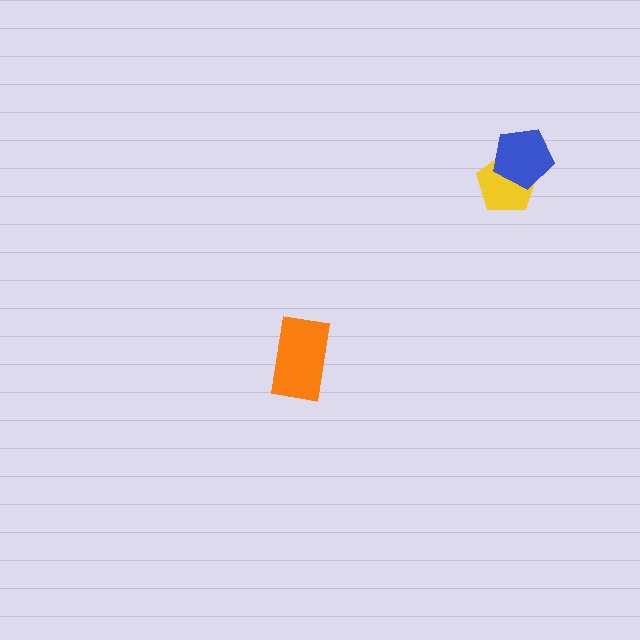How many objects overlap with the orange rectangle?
0 objects overlap with the orange rectangle.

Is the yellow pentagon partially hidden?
Yes, it is partially covered by another shape.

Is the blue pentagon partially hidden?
No, no other shape covers it.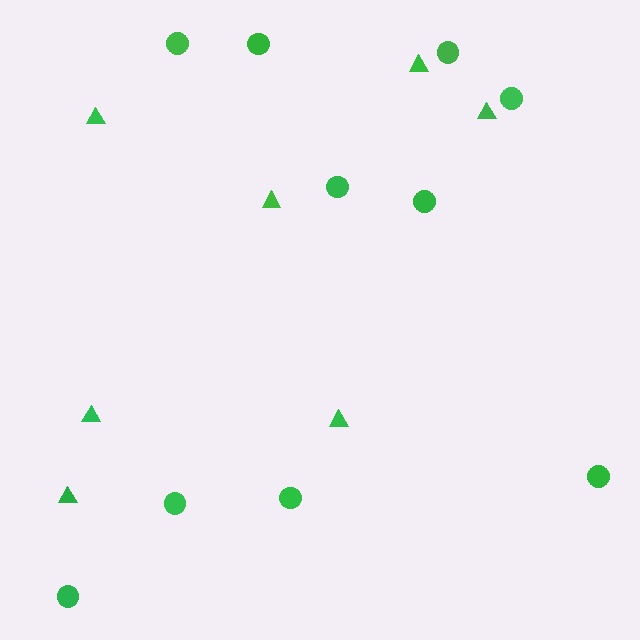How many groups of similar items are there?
There are 2 groups: one group of circles (10) and one group of triangles (7).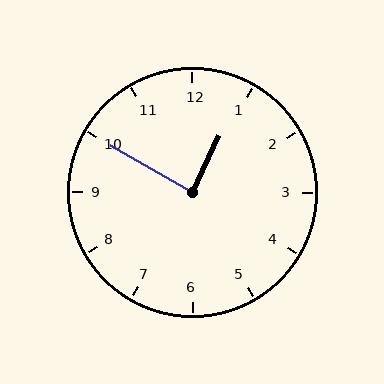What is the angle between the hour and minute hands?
Approximately 85 degrees.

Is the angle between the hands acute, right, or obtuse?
It is right.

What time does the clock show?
12:50.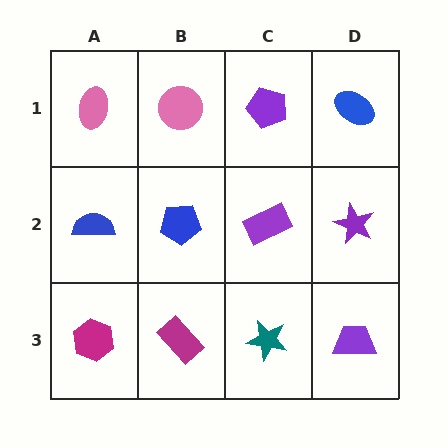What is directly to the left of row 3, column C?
A magenta rectangle.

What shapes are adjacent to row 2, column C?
A purple pentagon (row 1, column C), a teal star (row 3, column C), a blue pentagon (row 2, column B), a purple star (row 2, column D).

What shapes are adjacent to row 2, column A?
A pink ellipse (row 1, column A), a magenta hexagon (row 3, column A), a blue pentagon (row 2, column B).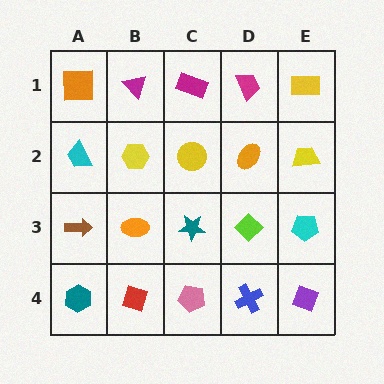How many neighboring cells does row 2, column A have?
3.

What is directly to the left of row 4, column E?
A blue cross.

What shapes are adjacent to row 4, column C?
A teal star (row 3, column C), a red diamond (row 4, column B), a blue cross (row 4, column D).